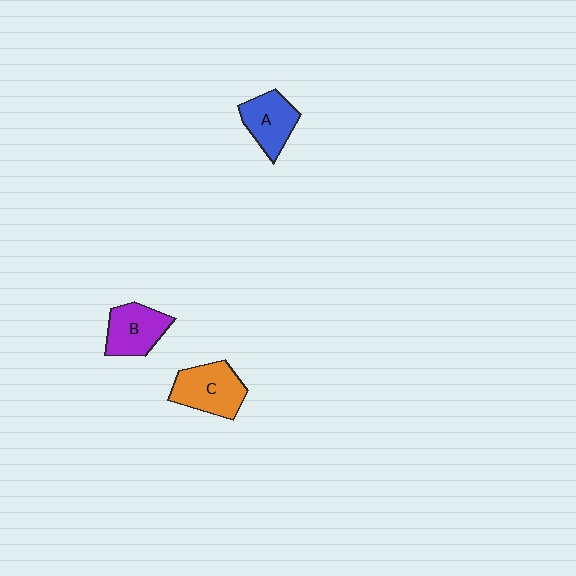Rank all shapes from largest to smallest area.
From largest to smallest: C (orange), B (purple), A (blue).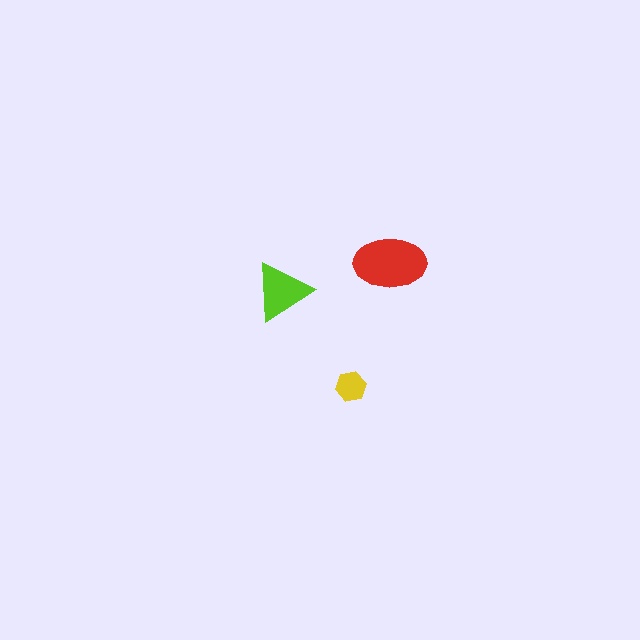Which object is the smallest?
The yellow hexagon.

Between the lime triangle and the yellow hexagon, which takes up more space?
The lime triangle.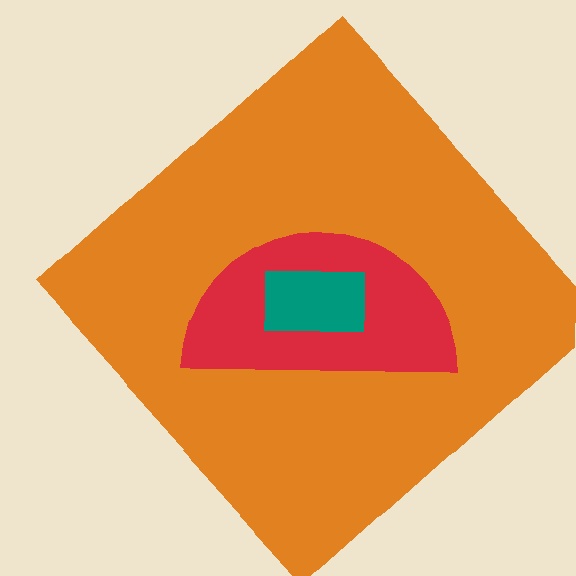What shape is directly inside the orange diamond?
The red semicircle.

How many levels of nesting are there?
3.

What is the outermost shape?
The orange diamond.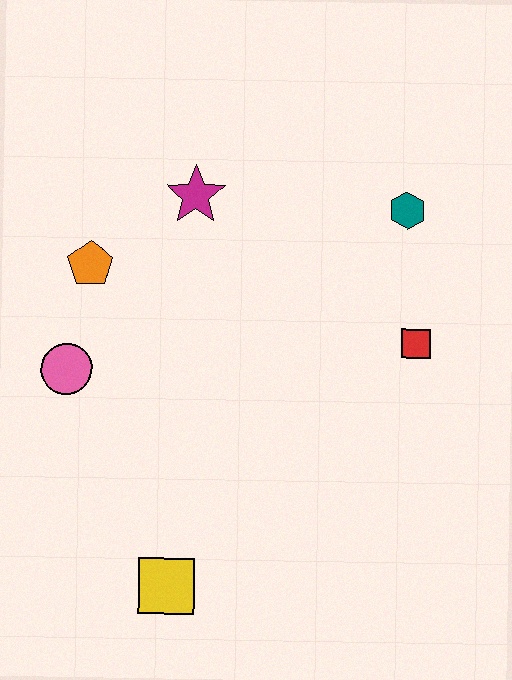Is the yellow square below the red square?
Yes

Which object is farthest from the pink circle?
The teal hexagon is farthest from the pink circle.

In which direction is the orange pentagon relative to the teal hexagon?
The orange pentagon is to the left of the teal hexagon.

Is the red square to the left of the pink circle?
No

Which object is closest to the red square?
The teal hexagon is closest to the red square.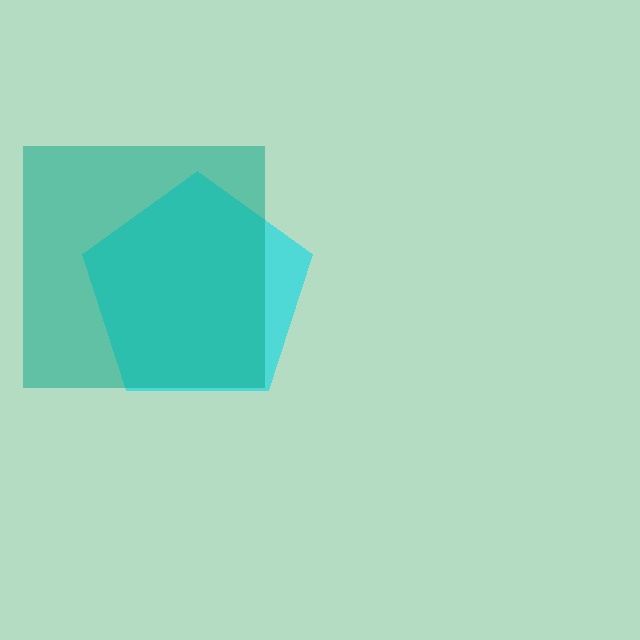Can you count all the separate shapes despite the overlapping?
Yes, there are 2 separate shapes.